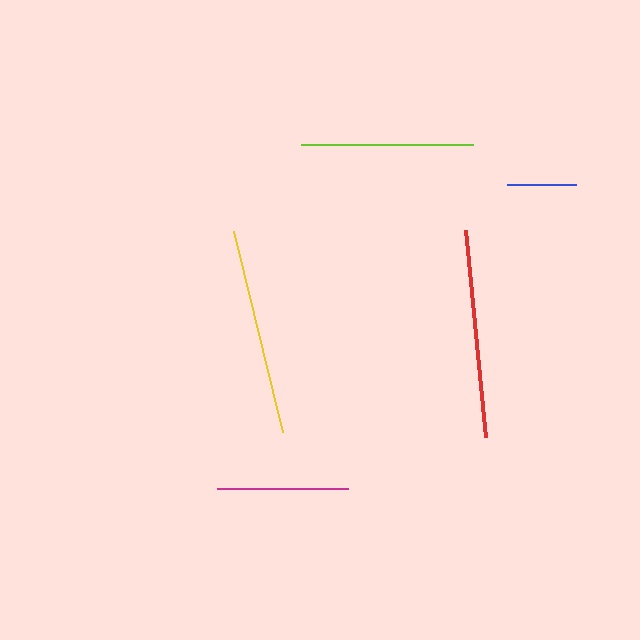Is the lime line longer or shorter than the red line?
The red line is longer than the lime line.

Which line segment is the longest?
The red line is the longest at approximately 209 pixels.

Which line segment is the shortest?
The blue line is the shortest at approximately 69 pixels.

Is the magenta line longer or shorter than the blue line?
The magenta line is longer than the blue line.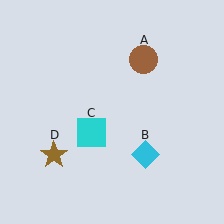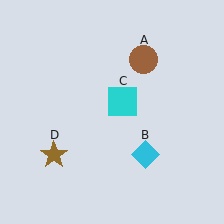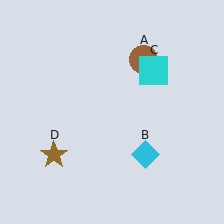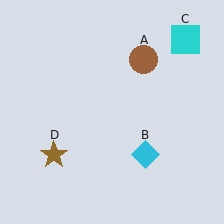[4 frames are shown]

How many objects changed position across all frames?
1 object changed position: cyan square (object C).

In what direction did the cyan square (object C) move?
The cyan square (object C) moved up and to the right.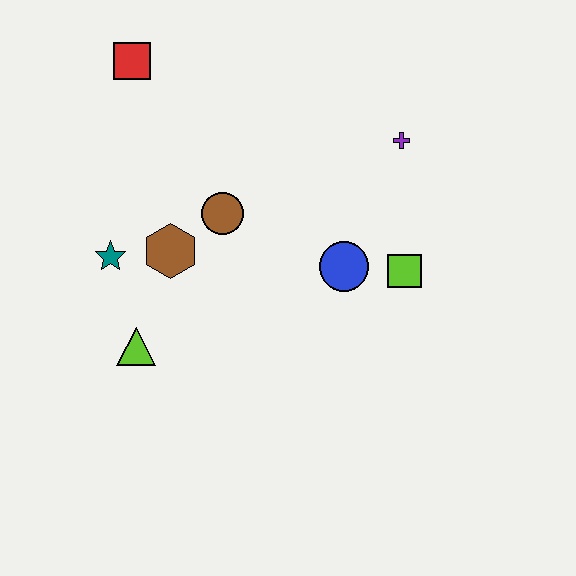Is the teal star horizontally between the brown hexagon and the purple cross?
No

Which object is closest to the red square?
The brown circle is closest to the red square.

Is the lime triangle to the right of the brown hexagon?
No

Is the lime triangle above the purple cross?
No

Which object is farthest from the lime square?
The red square is farthest from the lime square.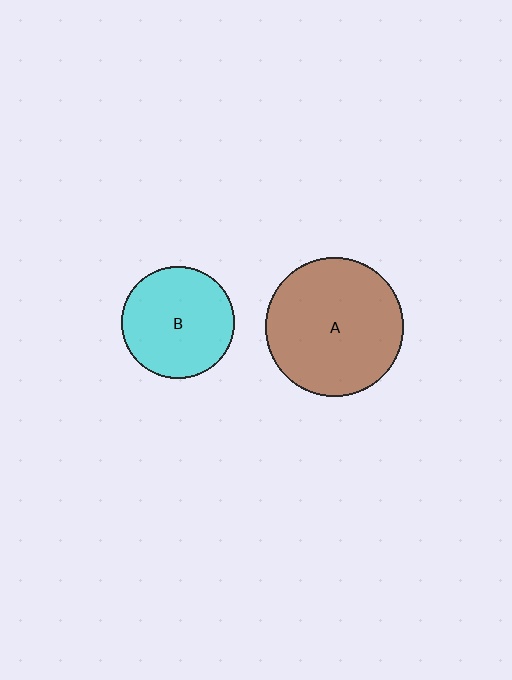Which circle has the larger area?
Circle A (brown).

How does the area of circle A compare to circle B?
Approximately 1.5 times.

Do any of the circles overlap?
No, none of the circles overlap.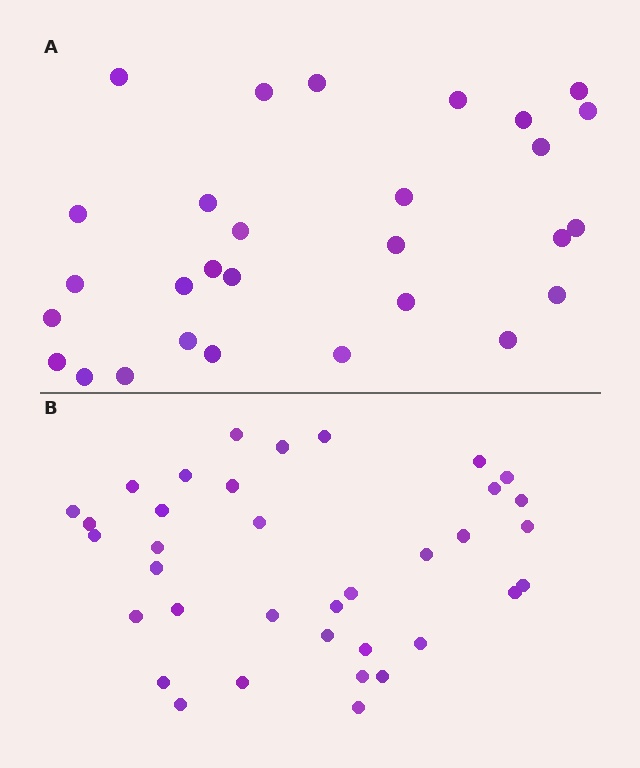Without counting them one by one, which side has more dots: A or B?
Region B (the bottom region) has more dots.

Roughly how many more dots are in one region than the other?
Region B has roughly 8 or so more dots than region A.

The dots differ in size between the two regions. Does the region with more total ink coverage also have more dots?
No. Region A has more total ink coverage because its dots are larger, but region B actually contains more individual dots. Total area can be misleading — the number of items is what matters here.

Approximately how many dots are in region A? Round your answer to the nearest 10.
About 30 dots. (The exact count is 29, which rounds to 30.)